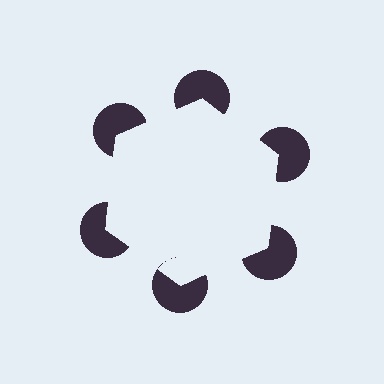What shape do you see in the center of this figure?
An illusory hexagon — its edges are inferred from the aligned wedge cuts in the pac-man discs, not physically drawn.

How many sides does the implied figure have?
6 sides.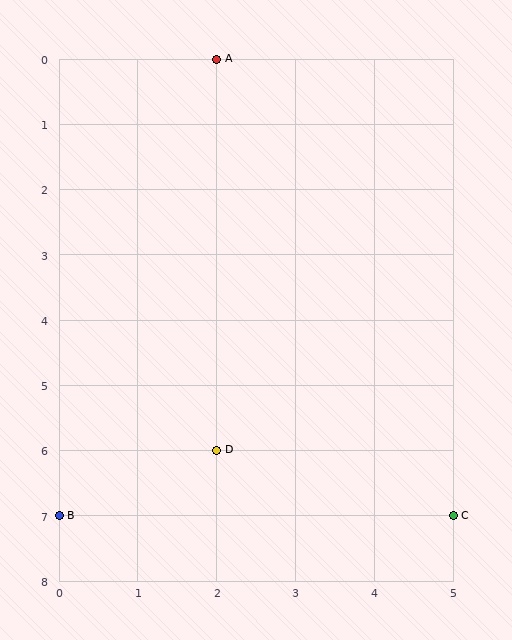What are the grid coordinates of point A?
Point A is at grid coordinates (2, 0).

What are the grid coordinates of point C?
Point C is at grid coordinates (5, 7).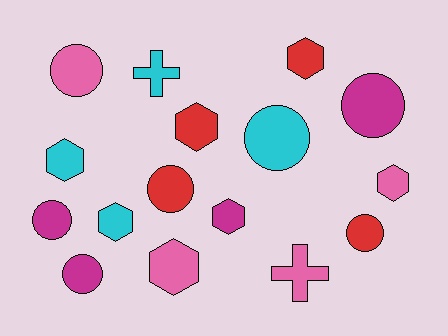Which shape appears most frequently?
Circle, with 7 objects.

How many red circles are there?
There are 2 red circles.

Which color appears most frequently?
Magenta, with 4 objects.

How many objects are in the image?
There are 16 objects.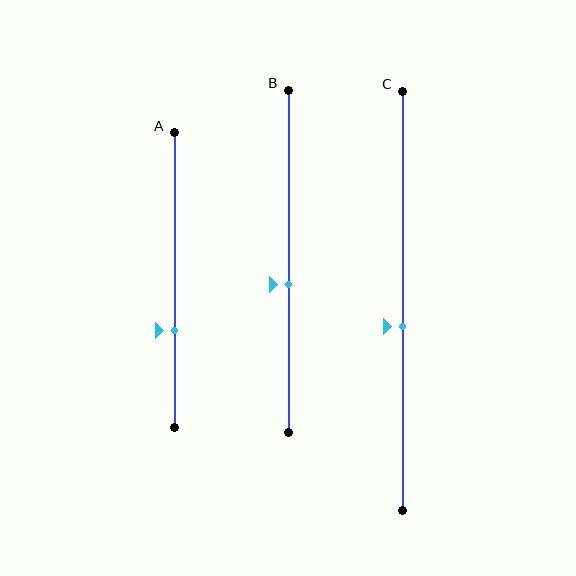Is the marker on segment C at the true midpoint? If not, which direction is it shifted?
No, the marker on segment C is shifted downward by about 6% of the segment length.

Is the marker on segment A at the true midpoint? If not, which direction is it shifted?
No, the marker on segment A is shifted downward by about 17% of the segment length.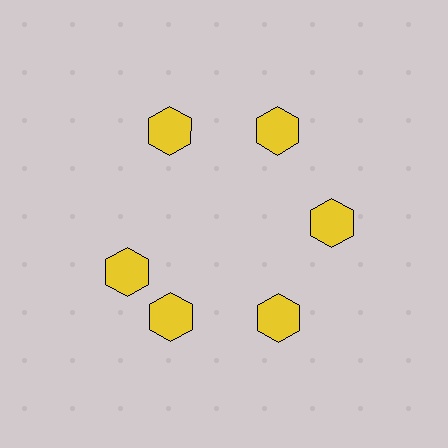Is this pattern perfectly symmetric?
No. The 6 yellow hexagons are arranged in a ring, but one element near the 9 o'clock position is rotated out of alignment along the ring, breaking the 6-fold rotational symmetry.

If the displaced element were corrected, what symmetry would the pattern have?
It would have 6-fold rotational symmetry — the pattern would map onto itself every 60 degrees.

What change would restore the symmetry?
The symmetry would be restored by rotating it back into even spacing with its neighbors so that all 6 hexagons sit at equal angles and equal distance from the center.